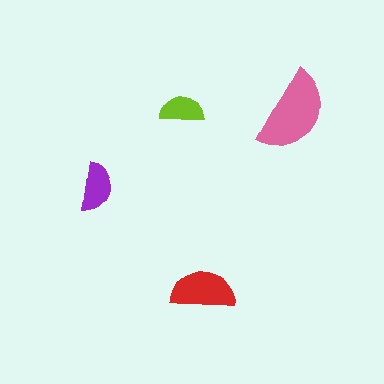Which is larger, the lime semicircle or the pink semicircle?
The pink one.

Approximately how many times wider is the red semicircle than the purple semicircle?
About 1.5 times wider.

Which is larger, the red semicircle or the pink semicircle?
The pink one.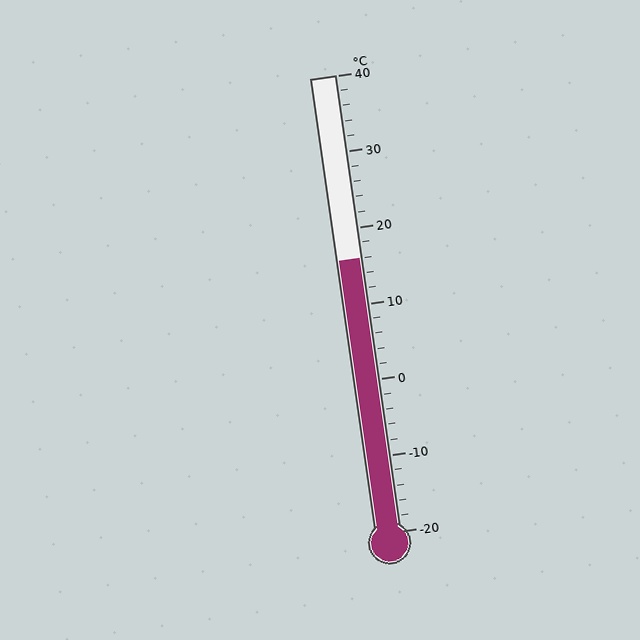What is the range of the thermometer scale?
The thermometer scale ranges from -20°C to 40°C.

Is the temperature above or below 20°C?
The temperature is below 20°C.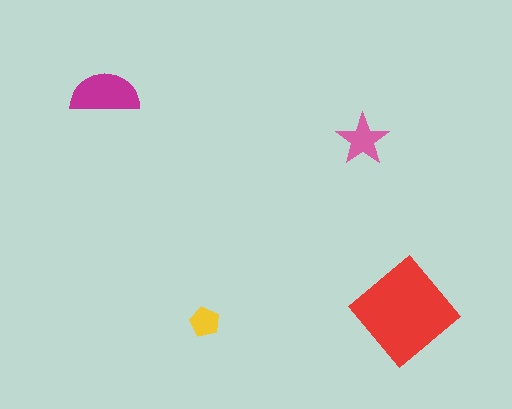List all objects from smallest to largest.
The yellow pentagon, the pink star, the magenta semicircle, the red diamond.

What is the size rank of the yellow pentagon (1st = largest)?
4th.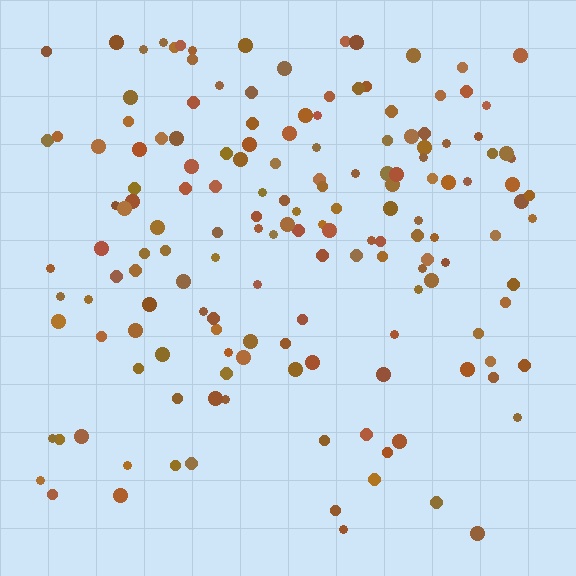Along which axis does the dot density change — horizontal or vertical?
Vertical.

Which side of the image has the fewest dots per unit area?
The bottom.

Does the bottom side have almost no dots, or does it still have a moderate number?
Still a moderate number, just noticeably fewer than the top.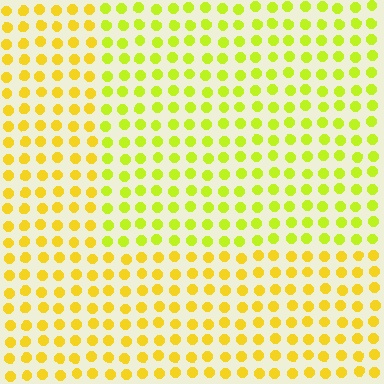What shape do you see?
I see a rectangle.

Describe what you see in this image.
The image is filled with small yellow elements in a uniform arrangement. A rectangle-shaped region is visible where the elements are tinted to a slightly different hue, forming a subtle color boundary.